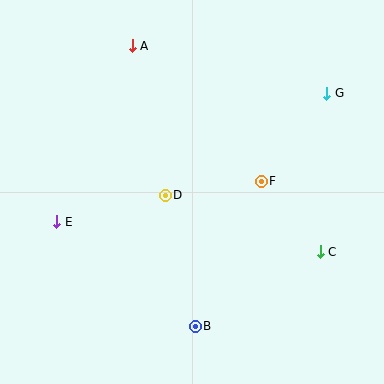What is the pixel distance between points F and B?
The distance between F and B is 159 pixels.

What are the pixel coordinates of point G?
Point G is at (327, 93).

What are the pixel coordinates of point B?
Point B is at (195, 326).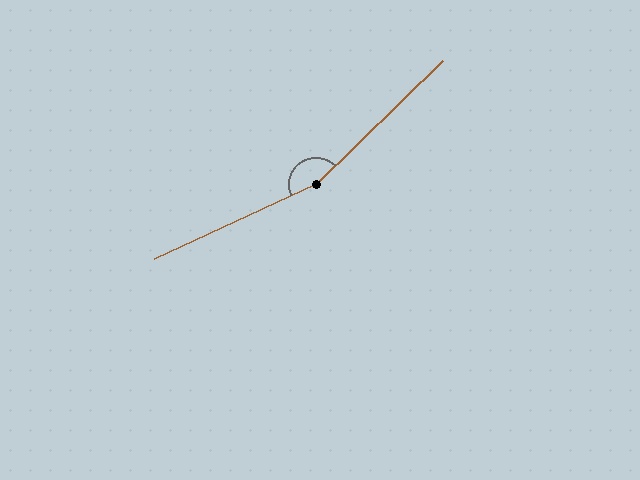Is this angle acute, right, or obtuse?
It is obtuse.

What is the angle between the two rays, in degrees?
Approximately 161 degrees.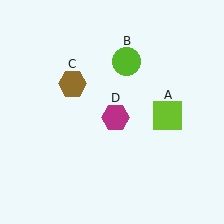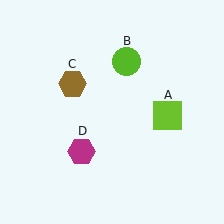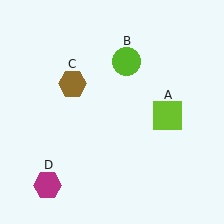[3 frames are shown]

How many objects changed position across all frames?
1 object changed position: magenta hexagon (object D).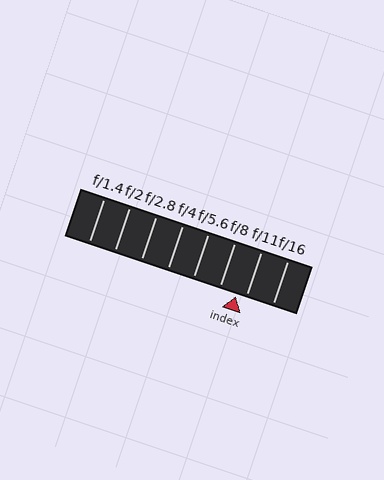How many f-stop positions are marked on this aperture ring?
There are 8 f-stop positions marked.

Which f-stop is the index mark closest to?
The index mark is closest to f/11.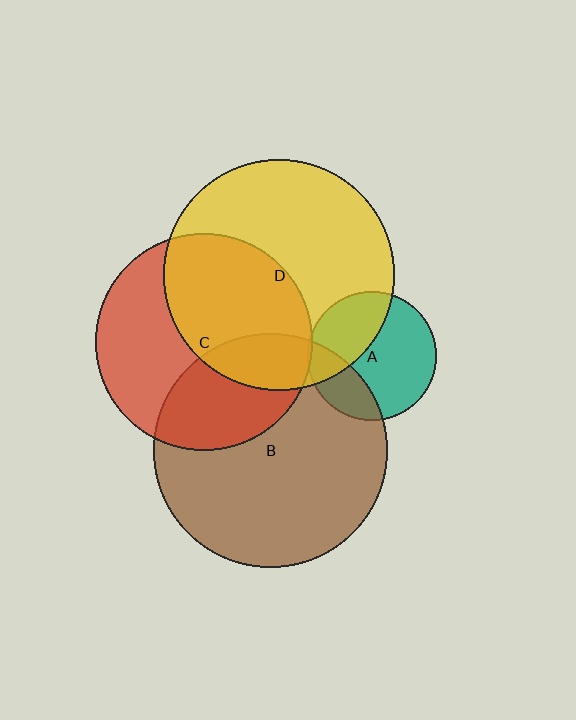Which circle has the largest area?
Circle B (brown).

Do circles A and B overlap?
Yes.